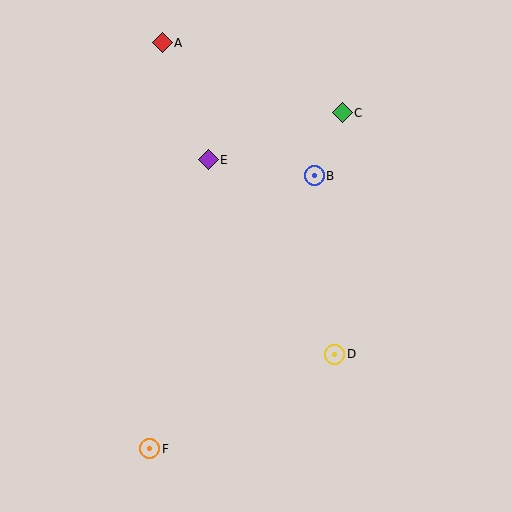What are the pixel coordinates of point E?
Point E is at (208, 160).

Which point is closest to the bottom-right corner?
Point D is closest to the bottom-right corner.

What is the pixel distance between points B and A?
The distance between B and A is 202 pixels.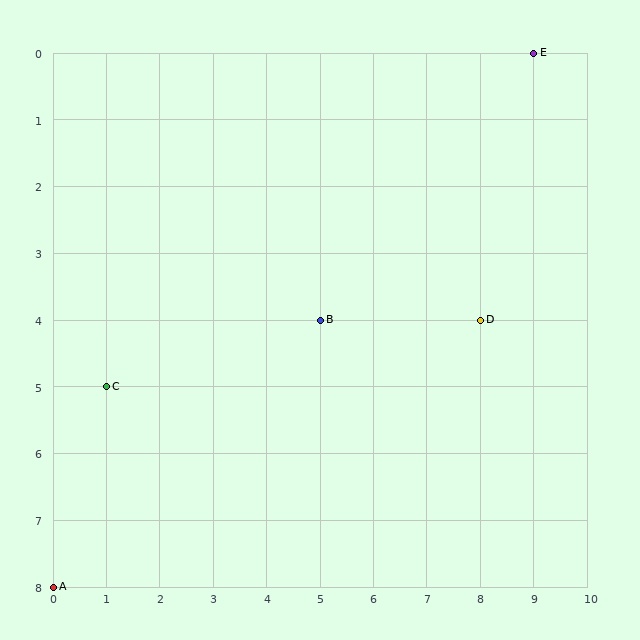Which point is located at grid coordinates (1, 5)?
Point C is at (1, 5).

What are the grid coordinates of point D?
Point D is at grid coordinates (8, 4).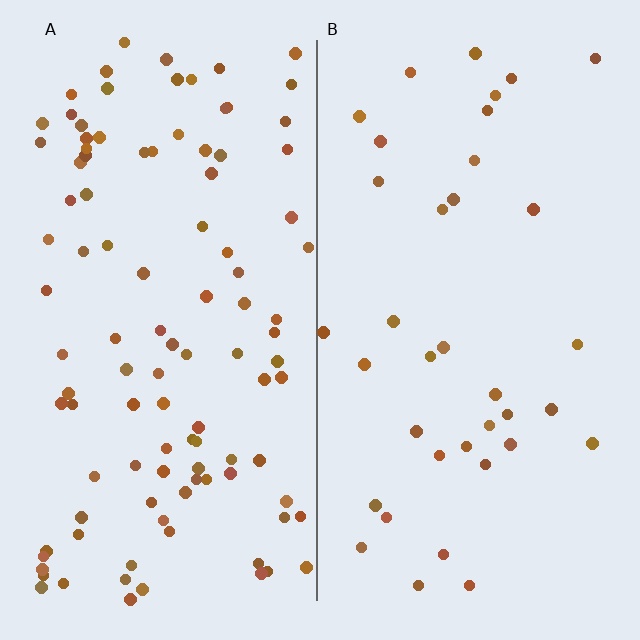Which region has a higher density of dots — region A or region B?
A (the left).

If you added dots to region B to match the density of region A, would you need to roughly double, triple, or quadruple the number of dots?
Approximately triple.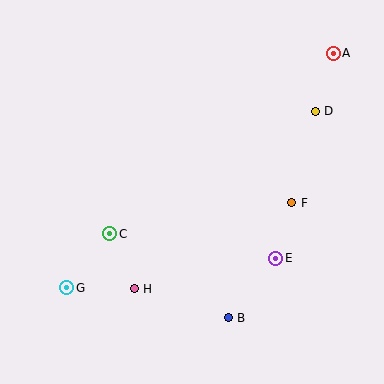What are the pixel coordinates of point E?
Point E is at (276, 258).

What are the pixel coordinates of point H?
Point H is at (134, 289).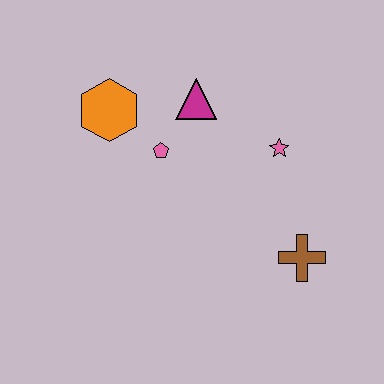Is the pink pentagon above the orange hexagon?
No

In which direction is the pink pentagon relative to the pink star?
The pink pentagon is to the left of the pink star.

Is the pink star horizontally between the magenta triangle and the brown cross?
Yes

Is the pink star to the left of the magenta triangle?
No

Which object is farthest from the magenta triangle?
The brown cross is farthest from the magenta triangle.